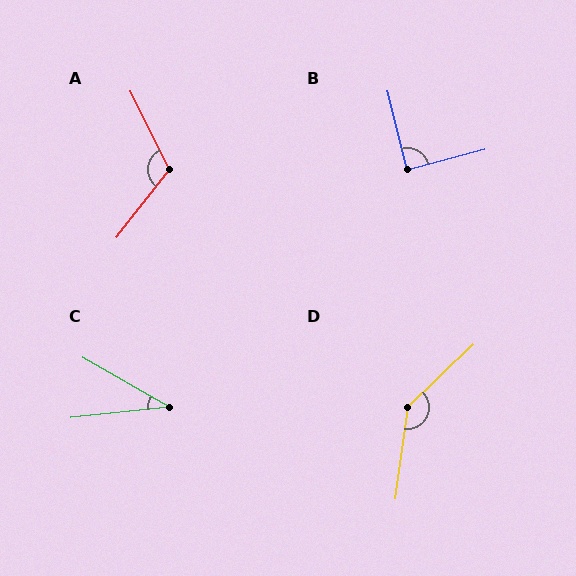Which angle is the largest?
D, at approximately 142 degrees.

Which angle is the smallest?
C, at approximately 36 degrees.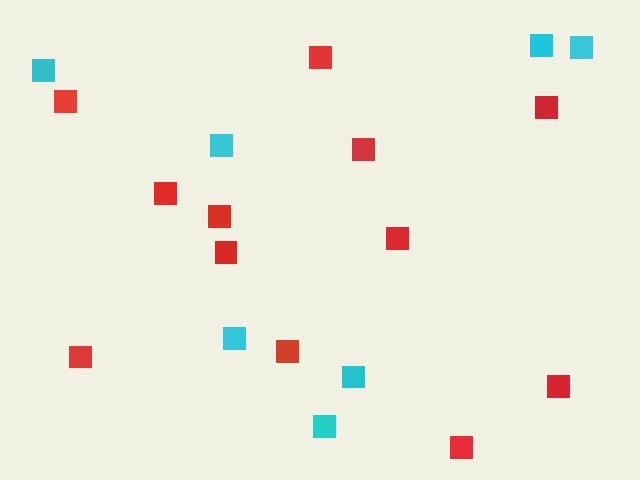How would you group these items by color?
There are 2 groups: one group of red squares (12) and one group of cyan squares (7).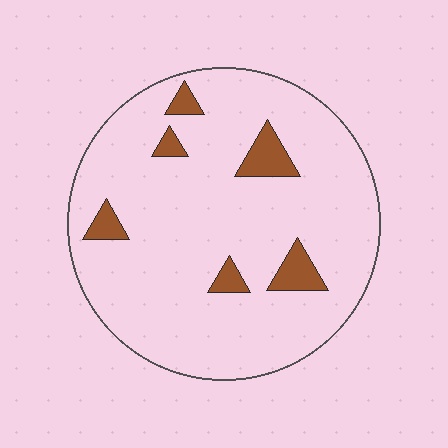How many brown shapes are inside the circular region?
6.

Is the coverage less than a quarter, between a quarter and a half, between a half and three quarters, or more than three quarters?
Less than a quarter.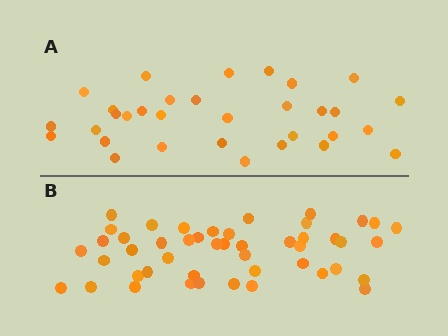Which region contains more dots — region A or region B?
Region B (the bottom region) has more dots.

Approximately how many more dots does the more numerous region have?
Region B has approximately 15 more dots than region A.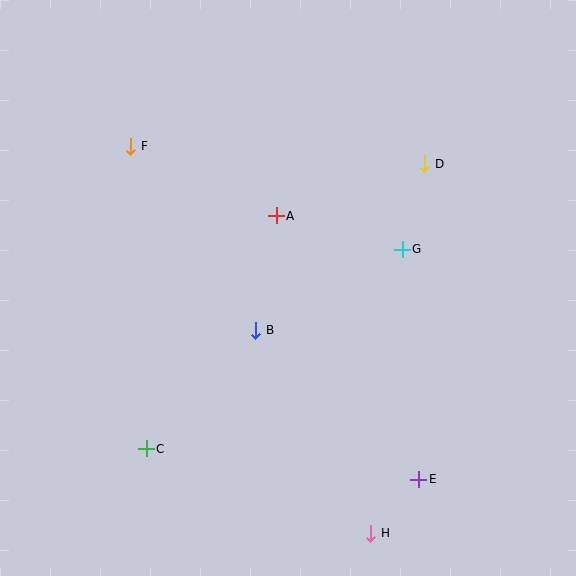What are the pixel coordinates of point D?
Point D is at (425, 164).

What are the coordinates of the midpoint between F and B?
The midpoint between F and B is at (193, 238).